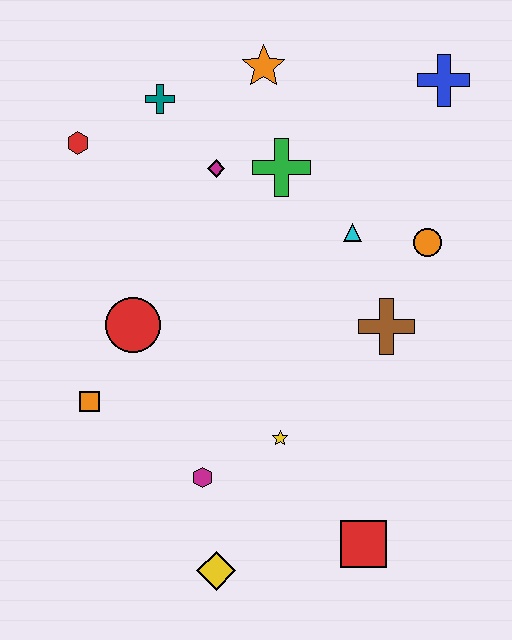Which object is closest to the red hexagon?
The teal cross is closest to the red hexagon.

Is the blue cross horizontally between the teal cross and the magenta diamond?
No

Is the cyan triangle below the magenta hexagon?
No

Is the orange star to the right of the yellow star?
No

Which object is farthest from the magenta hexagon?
The blue cross is farthest from the magenta hexagon.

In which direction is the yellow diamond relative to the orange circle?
The yellow diamond is below the orange circle.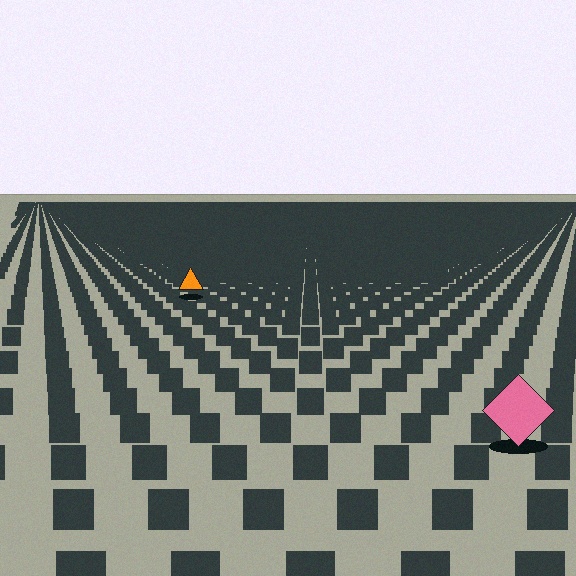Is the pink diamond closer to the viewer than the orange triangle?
Yes. The pink diamond is closer — you can tell from the texture gradient: the ground texture is coarser near it.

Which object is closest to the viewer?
The pink diamond is closest. The texture marks near it are larger and more spread out.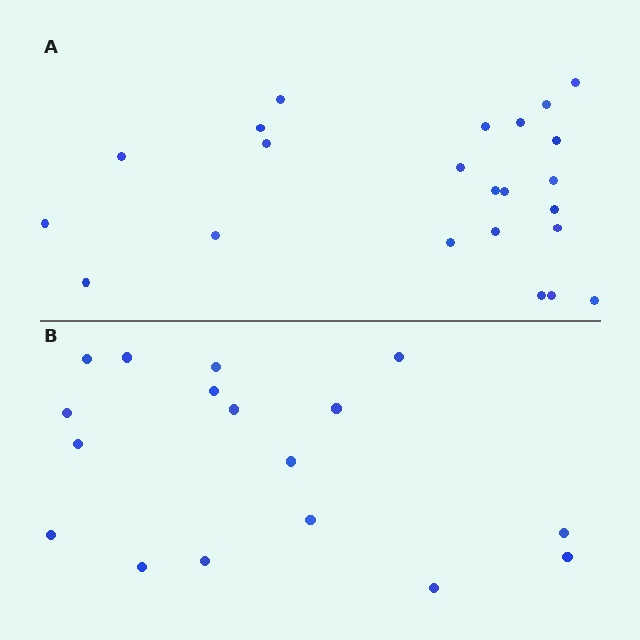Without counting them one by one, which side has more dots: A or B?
Region A (the top region) has more dots.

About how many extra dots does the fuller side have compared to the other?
Region A has about 6 more dots than region B.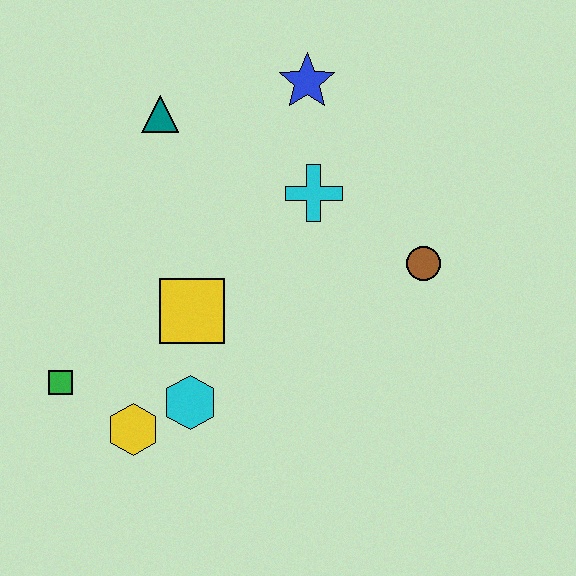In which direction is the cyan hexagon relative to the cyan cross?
The cyan hexagon is below the cyan cross.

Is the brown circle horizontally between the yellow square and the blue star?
No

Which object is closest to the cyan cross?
The blue star is closest to the cyan cross.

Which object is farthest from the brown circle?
The green square is farthest from the brown circle.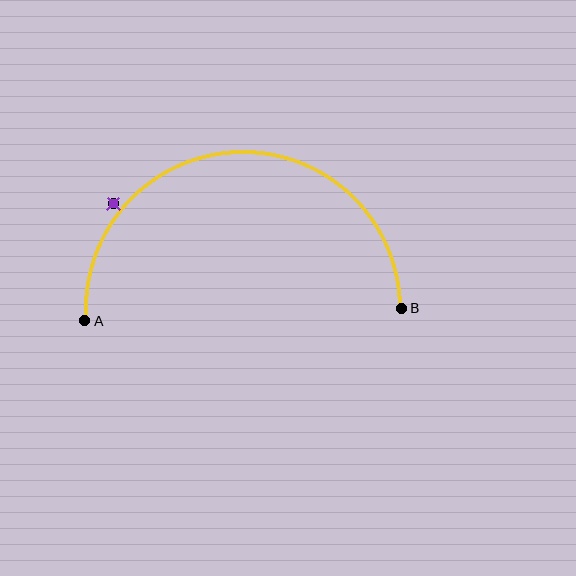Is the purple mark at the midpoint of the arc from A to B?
No — the purple mark does not lie on the arc at all. It sits slightly outside the curve.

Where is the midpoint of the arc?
The arc midpoint is the point on the curve farthest from the straight line joining A and B. It sits above that line.